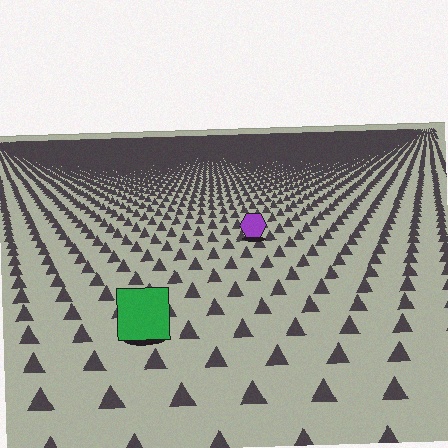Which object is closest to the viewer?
The green square is closest. The texture marks near it are larger and more spread out.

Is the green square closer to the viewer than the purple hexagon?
Yes. The green square is closer — you can tell from the texture gradient: the ground texture is coarser near it.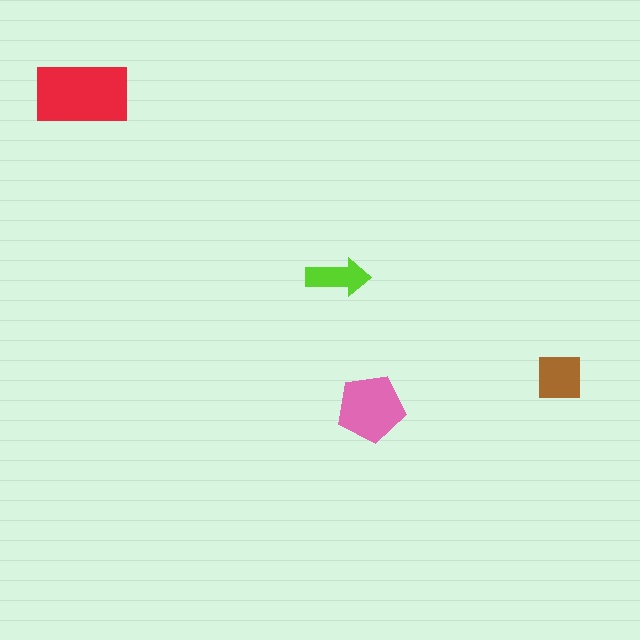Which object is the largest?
The red rectangle.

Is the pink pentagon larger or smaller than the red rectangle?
Smaller.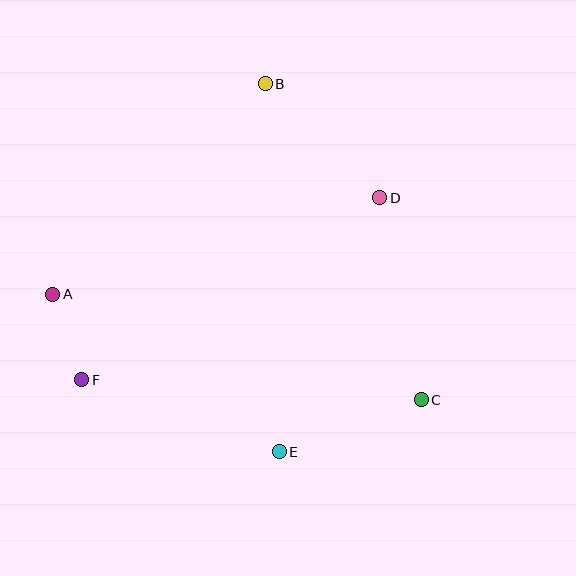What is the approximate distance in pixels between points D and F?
The distance between D and F is approximately 349 pixels.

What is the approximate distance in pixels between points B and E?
The distance between B and E is approximately 368 pixels.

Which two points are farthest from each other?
Points A and C are farthest from each other.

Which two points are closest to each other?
Points A and F are closest to each other.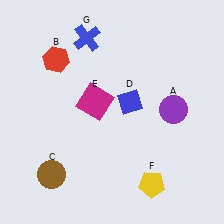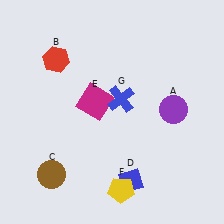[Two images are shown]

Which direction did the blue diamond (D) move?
The blue diamond (D) moved down.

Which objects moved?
The objects that moved are: the blue diamond (D), the yellow pentagon (F), the blue cross (G).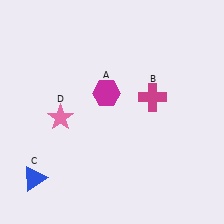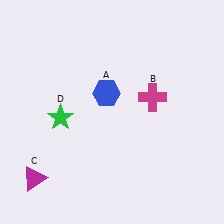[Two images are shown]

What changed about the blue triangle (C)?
In Image 1, C is blue. In Image 2, it changed to magenta.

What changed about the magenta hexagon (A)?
In Image 1, A is magenta. In Image 2, it changed to blue.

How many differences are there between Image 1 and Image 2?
There are 3 differences between the two images.